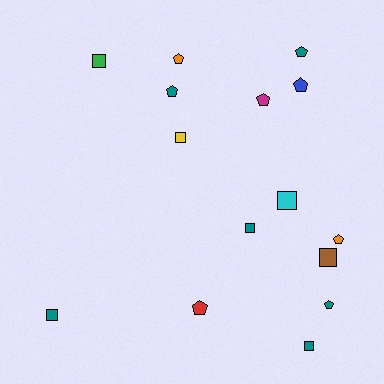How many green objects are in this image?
There is 1 green object.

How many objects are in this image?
There are 15 objects.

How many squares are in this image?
There are 7 squares.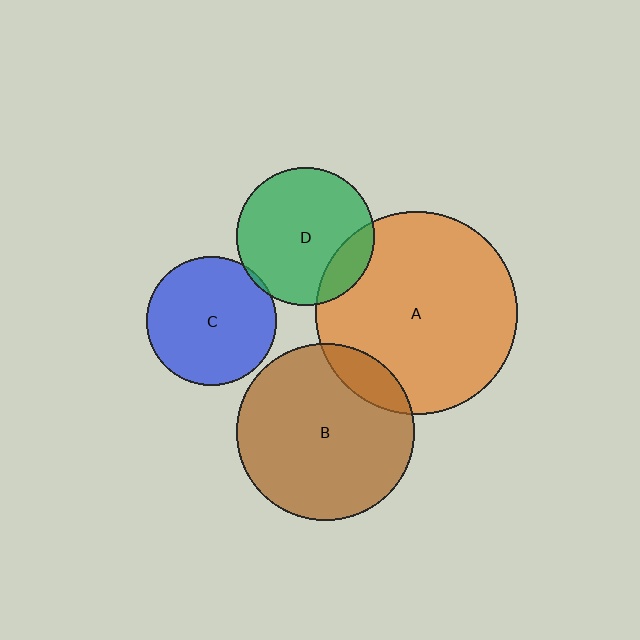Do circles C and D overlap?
Yes.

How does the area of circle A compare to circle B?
Approximately 1.3 times.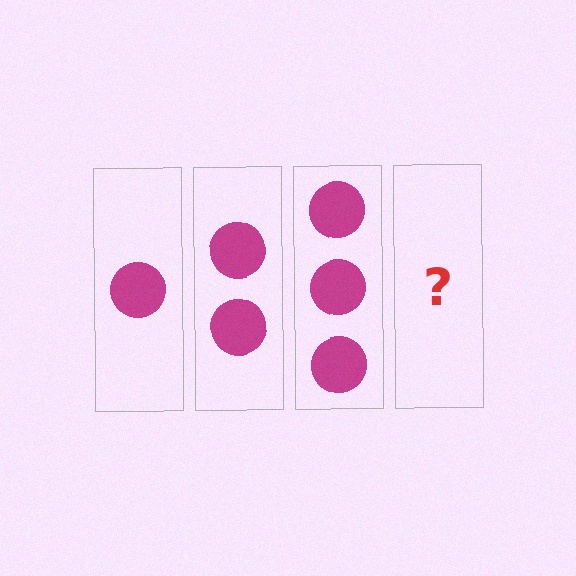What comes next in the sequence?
The next element should be 4 circles.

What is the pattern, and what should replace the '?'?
The pattern is that each step adds one more circle. The '?' should be 4 circles.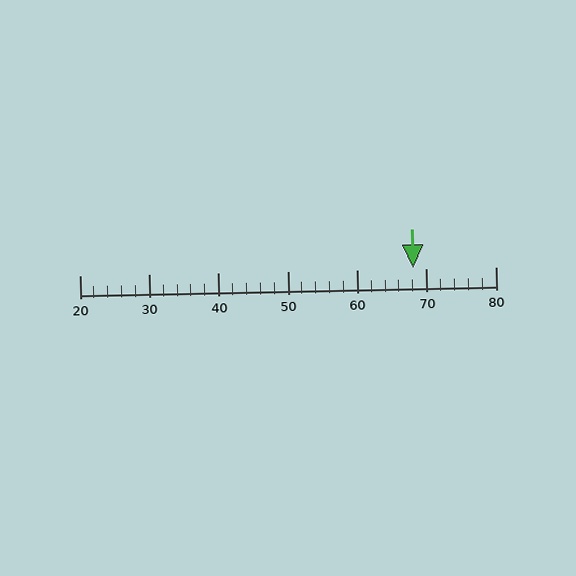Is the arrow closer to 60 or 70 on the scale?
The arrow is closer to 70.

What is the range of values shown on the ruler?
The ruler shows values from 20 to 80.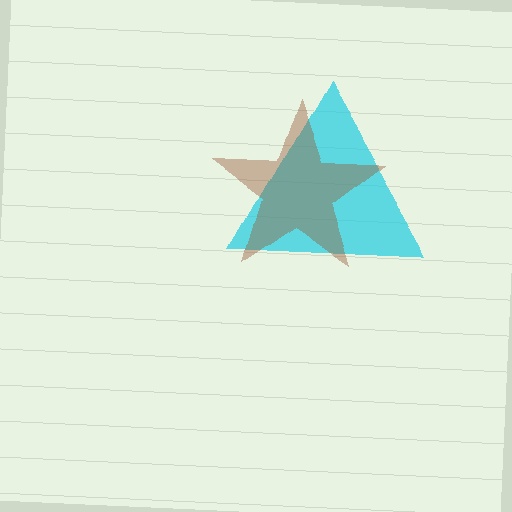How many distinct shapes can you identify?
There are 2 distinct shapes: a cyan triangle, a brown star.